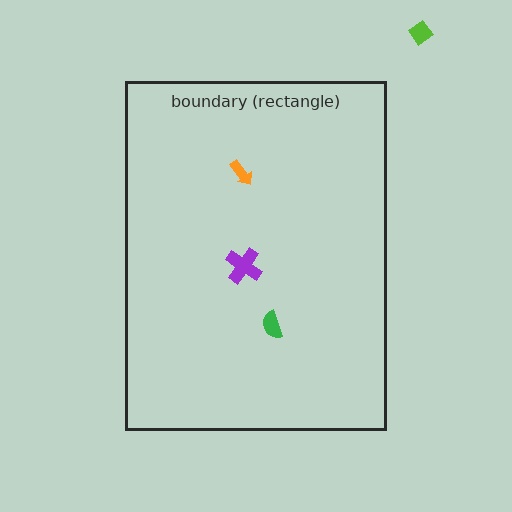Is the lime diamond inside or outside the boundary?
Outside.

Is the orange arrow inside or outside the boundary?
Inside.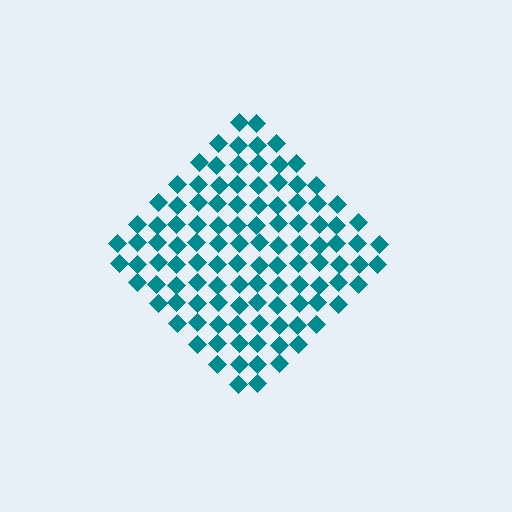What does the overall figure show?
The overall figure shows a diamond.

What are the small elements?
The small elements are diamonds.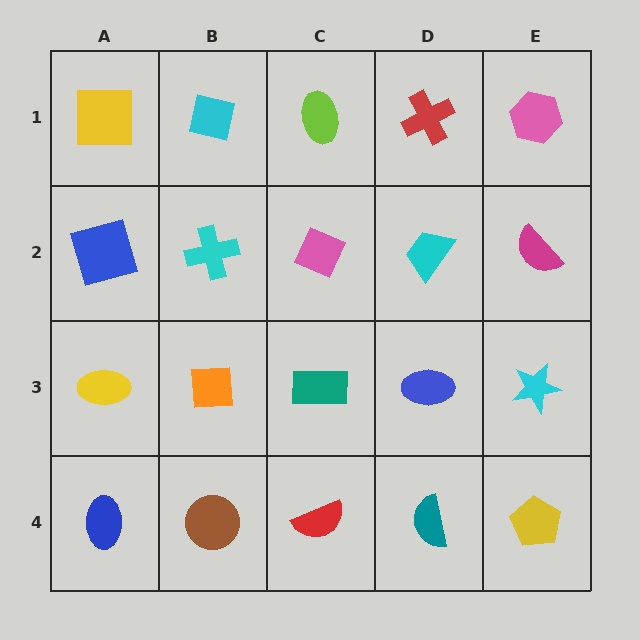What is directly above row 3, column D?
A cyan trapezoid.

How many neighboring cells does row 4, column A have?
2.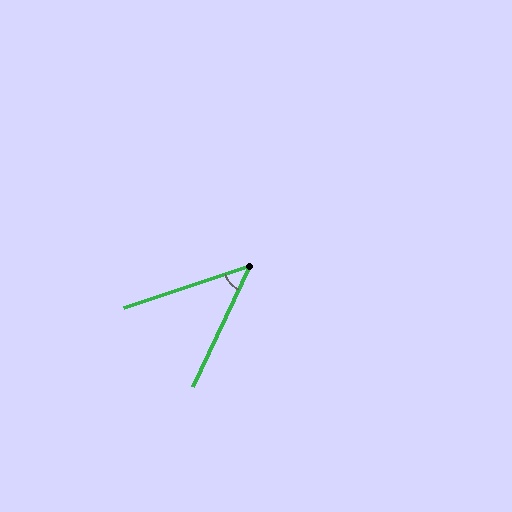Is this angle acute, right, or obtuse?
It is acute.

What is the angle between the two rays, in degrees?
Approximately 46 degrees.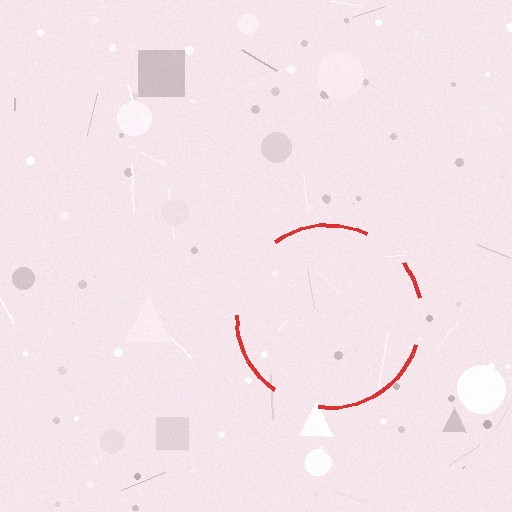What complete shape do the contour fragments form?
The contour fragments form a circle.